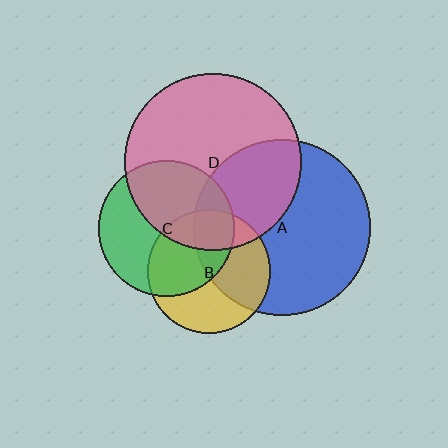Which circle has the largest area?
Circle D (pink).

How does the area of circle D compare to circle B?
Approximately 2.1 times.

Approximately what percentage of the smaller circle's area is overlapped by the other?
Approximately 35%.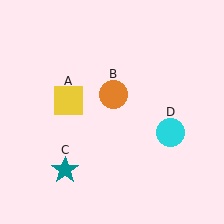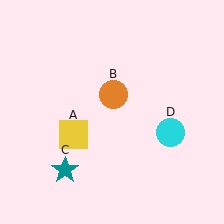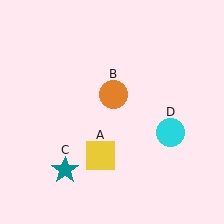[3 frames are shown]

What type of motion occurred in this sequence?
The yellow square (object A) rotated counterclockwise around the center of the scene.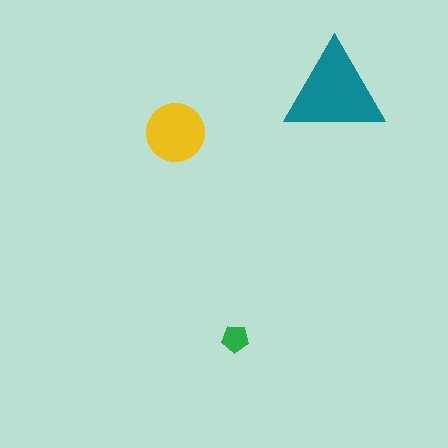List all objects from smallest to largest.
The green pentagon, the yellow circle, the teal triangle.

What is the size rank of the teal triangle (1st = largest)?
1st.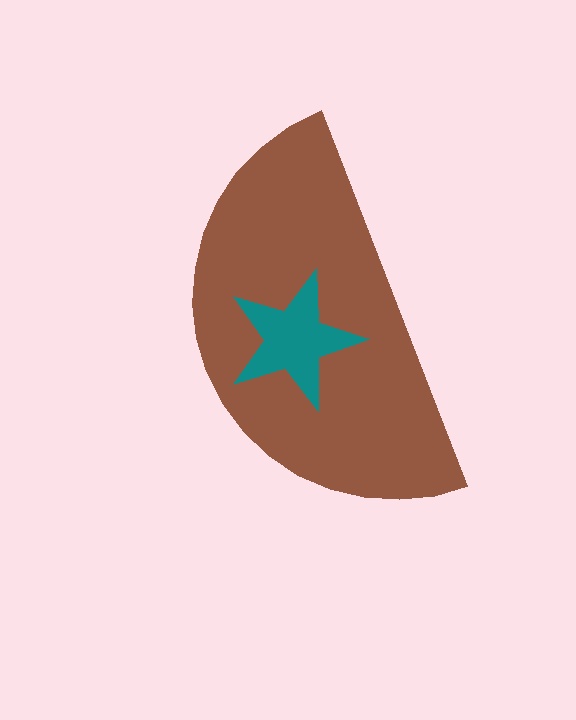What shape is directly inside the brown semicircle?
The teal star.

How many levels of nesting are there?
2.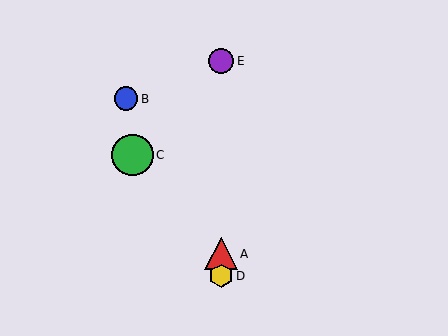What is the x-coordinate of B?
Object B is at x≈126.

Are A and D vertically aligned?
Yes, both are at x≈221.